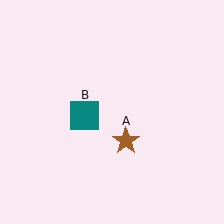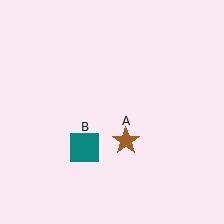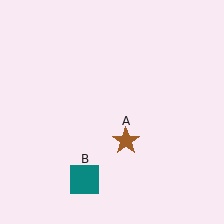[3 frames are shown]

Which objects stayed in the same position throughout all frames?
Brown star (object A) remained stationary.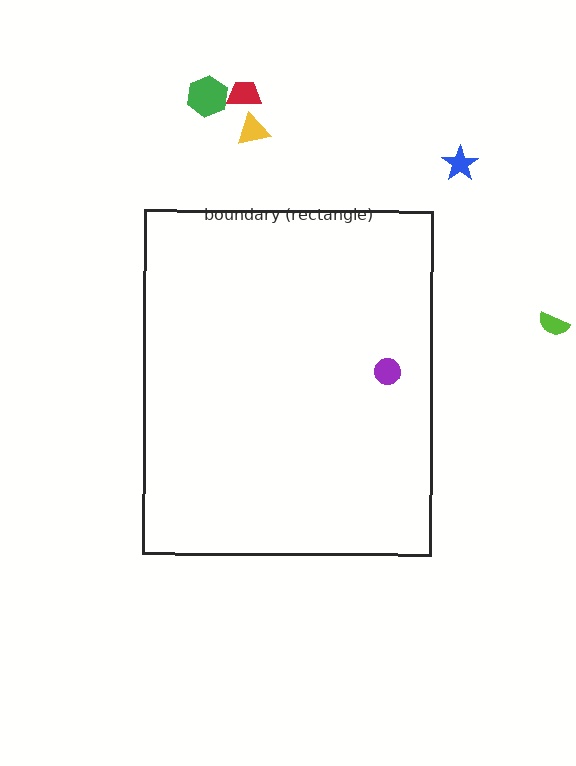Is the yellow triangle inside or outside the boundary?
Outside.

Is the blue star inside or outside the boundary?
Outside.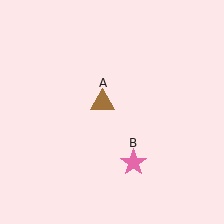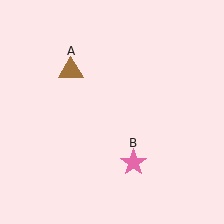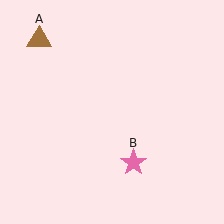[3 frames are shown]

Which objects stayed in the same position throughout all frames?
Pink star (object B) remained stationary.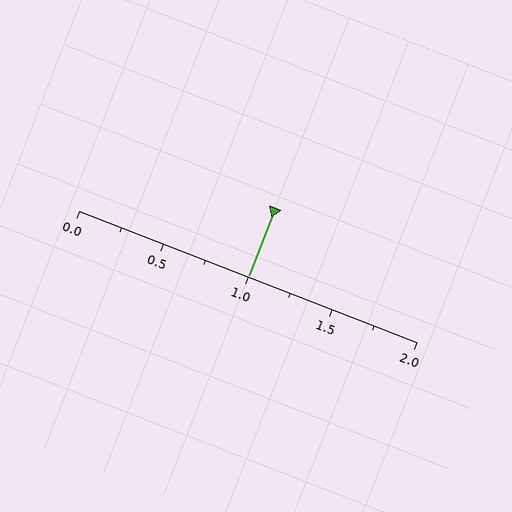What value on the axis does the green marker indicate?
The marker indicates approximately 1.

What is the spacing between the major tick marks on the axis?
The major ticks are spaced 0.5 apart.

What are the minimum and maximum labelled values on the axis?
The axis runs from 0.0 to 2.0.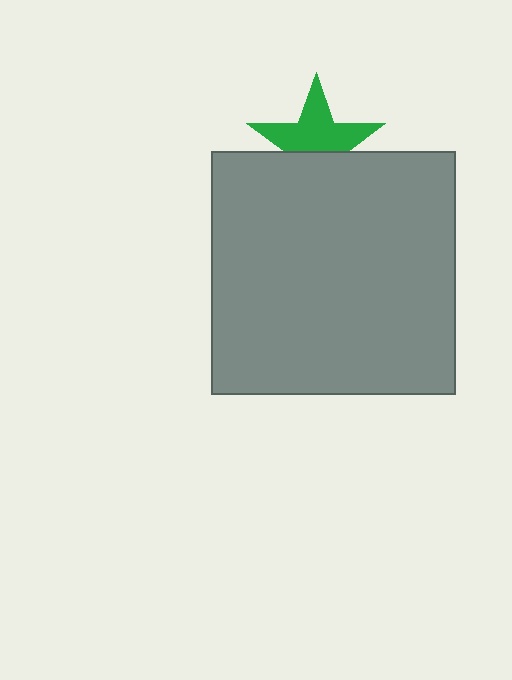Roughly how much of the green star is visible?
About half of it is visible (roughly 60%).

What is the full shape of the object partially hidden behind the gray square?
The partially hidden object is a green star.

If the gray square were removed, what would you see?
You would see the complete green star.